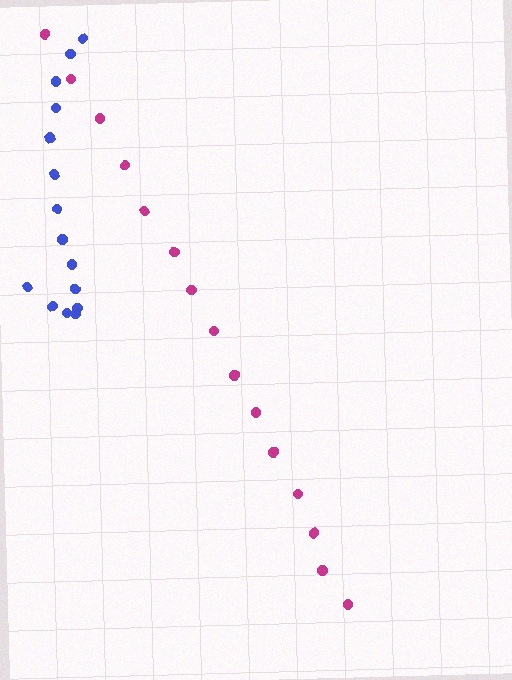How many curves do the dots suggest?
There are 2 distinct paths.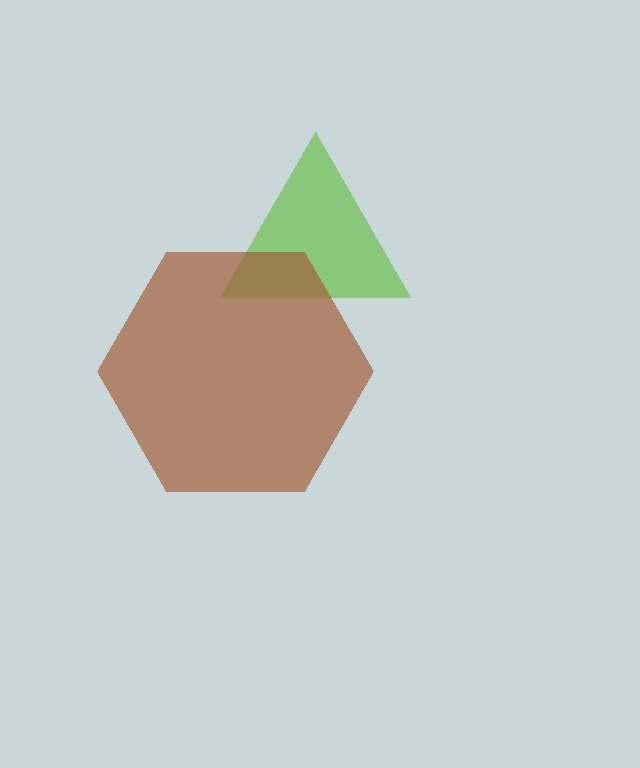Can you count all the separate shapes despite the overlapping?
Yes, there are 2 separate shapes.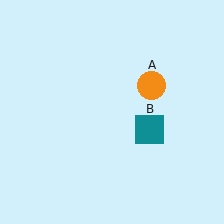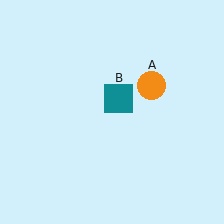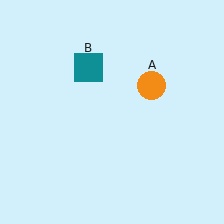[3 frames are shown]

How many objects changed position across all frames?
1 object changed position: teal square (object B).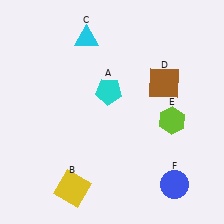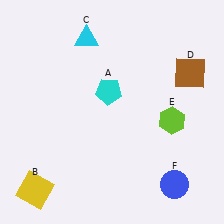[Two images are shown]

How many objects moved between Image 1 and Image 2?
2 objects moved between the two images.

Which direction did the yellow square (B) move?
The yellow square (B) moved left.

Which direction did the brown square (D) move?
The brown square (D) moved right.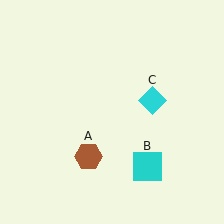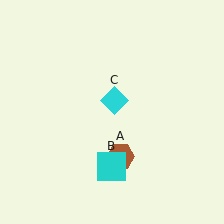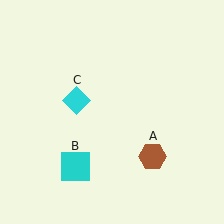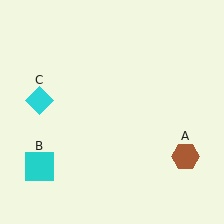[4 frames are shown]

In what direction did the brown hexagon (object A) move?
The brown hexagon (object A) moved right.